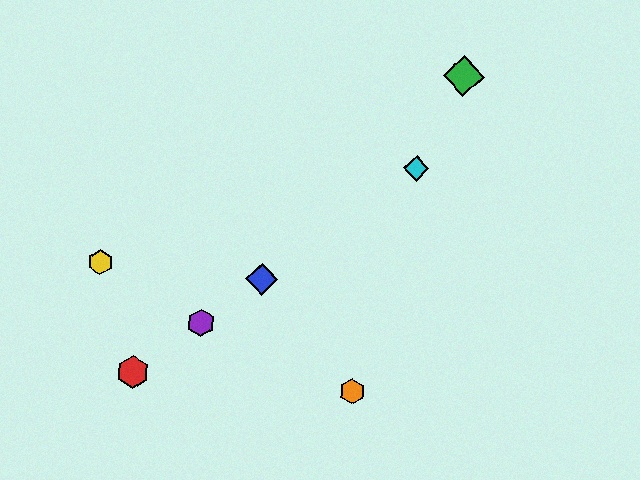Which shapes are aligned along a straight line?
The red hexagon, the blue diamond, the purple hexagon, the cyan diamond are aligned along a straight line.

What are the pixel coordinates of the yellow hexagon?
The yellow hexagon is at (100, 262).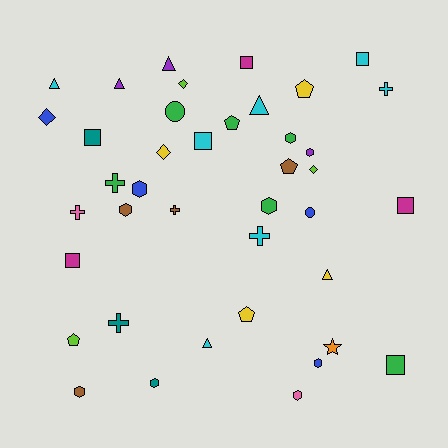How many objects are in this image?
There are 40 objects.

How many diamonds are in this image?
There are 4 diamonds.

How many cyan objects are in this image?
There are 7 cyan objects.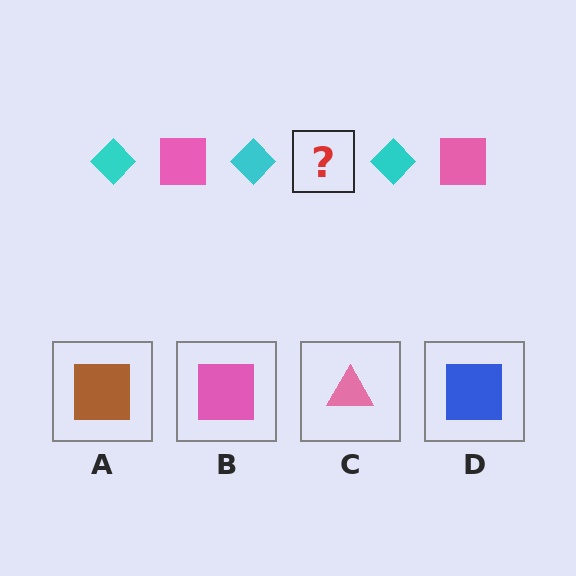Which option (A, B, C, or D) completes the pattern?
B.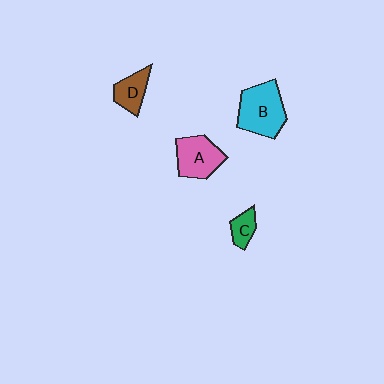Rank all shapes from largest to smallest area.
From largest to smallest: B (cyan), A (pink), D (brown), C (green).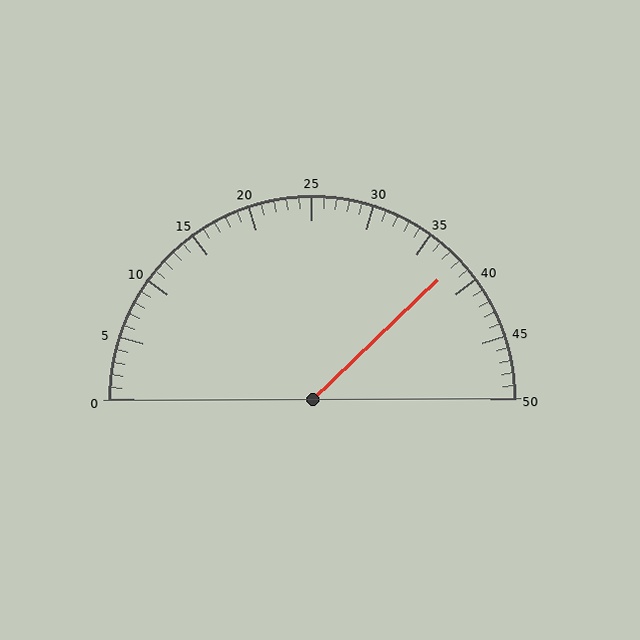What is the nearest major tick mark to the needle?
The nearest major tick mark is 40.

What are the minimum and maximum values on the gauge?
The gauge ranges from 0 to 50.